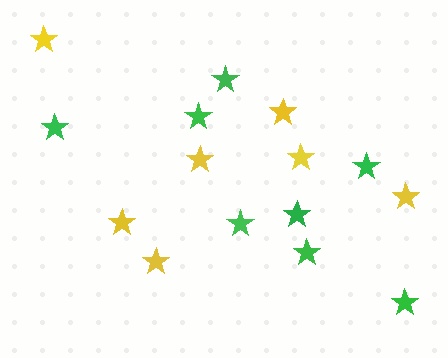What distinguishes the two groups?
There are 2 groups: one group of green stars (8) and one group of yellow stars (7).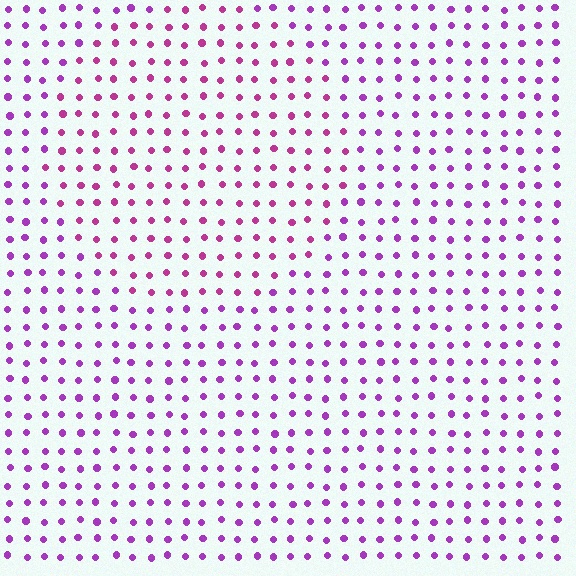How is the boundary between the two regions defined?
The boundary is defined purely by a slight shift in hue (about 28 degrees). Spacing, size, and orientation are identical on both sides.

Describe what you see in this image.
The image is filled with small purple elements in a uniform arrangement. A circle-shaped region is visible where the elements are tinted to a slightly different hue, forming a subtle color boundary.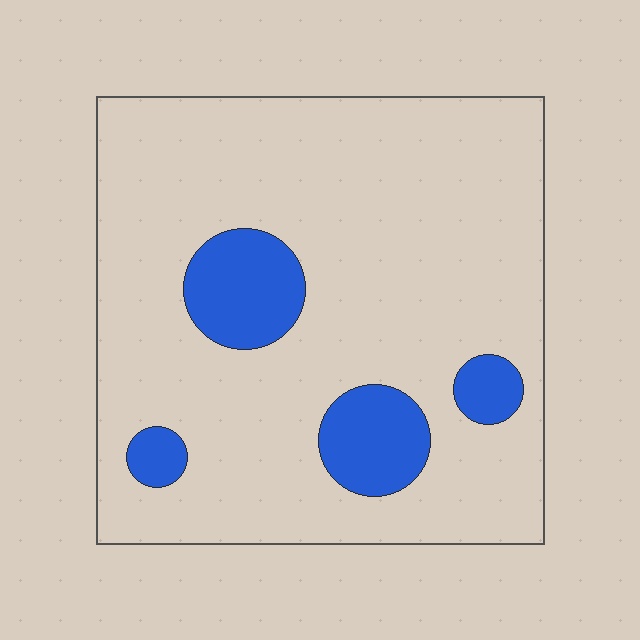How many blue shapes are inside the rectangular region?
4.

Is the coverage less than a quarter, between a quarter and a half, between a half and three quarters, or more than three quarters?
Less than a quarter.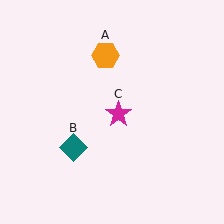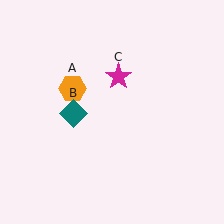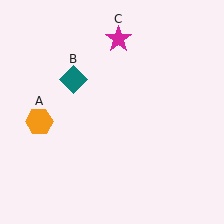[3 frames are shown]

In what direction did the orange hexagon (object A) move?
The orange hexagon (object A) moved down and to the left.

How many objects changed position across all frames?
3 objects changed position: orange hexagon (object A), teal diamond (object B), magenta star (object C).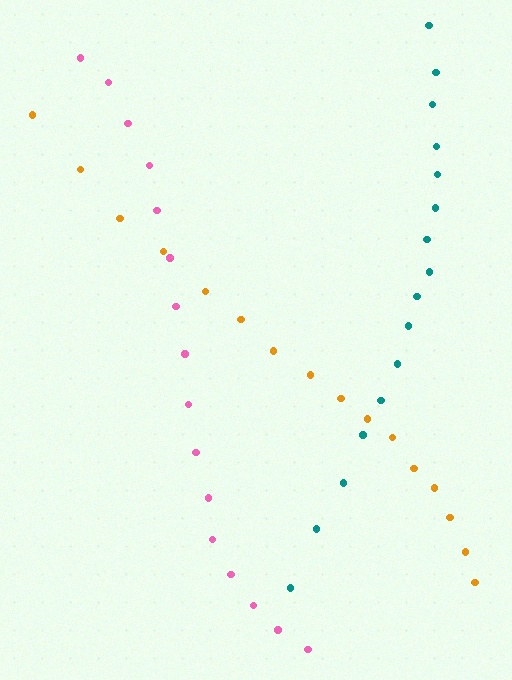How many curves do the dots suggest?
There are 3 distinct paths.